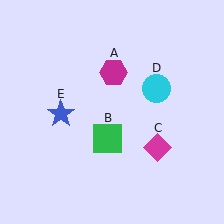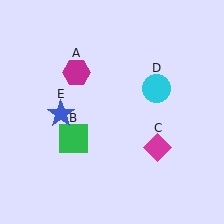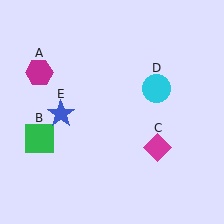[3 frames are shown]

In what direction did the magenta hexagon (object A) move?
The magenta hexagon (object A) moved left.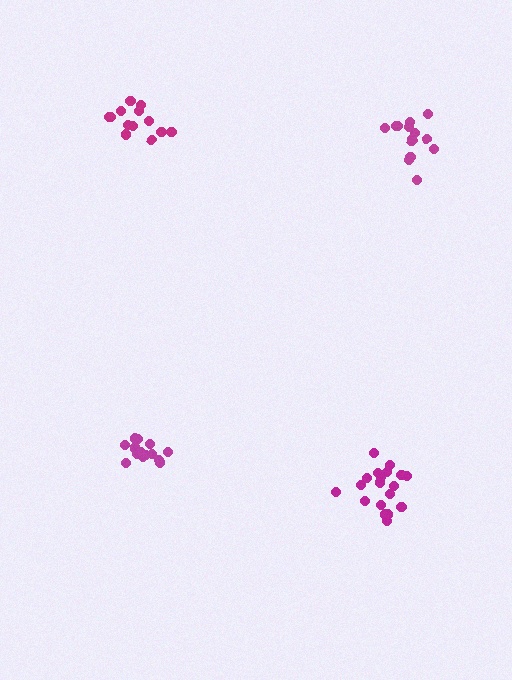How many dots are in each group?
Group 1: 13 dots, Group 2: 16 dots, Group 3: 19 dots, Group 4: 14 dots (62 total).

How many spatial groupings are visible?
There are 4 spatial groupings.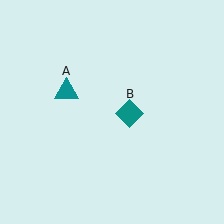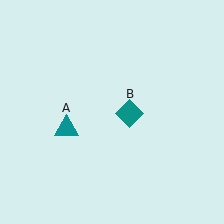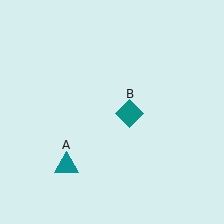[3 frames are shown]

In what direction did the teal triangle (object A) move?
The teal triangle (object A) moved down.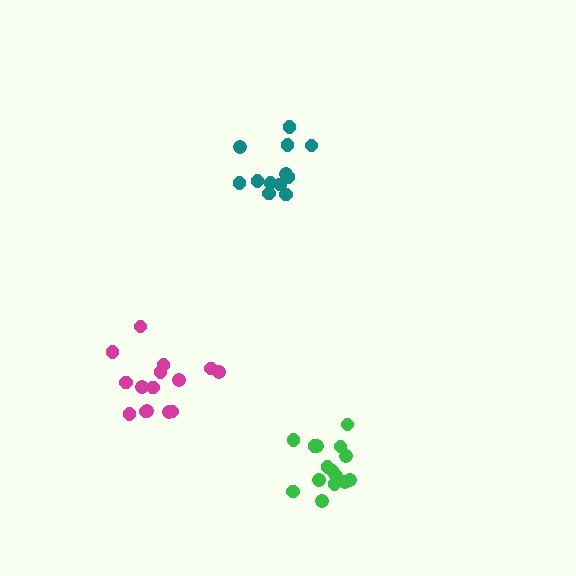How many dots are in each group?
Group 1: 12 dots, Group 2: 15 dots, Group 3: 15 dots (42 total).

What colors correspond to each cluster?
The clusters are colored: teal, magenta, green.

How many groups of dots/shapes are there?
There are 3 groups.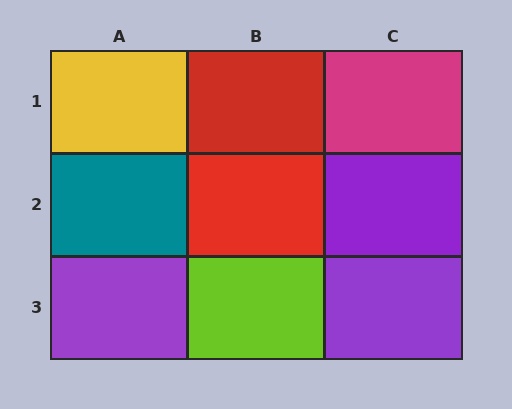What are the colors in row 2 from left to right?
Teal, red, purple.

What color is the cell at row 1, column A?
Yellow.